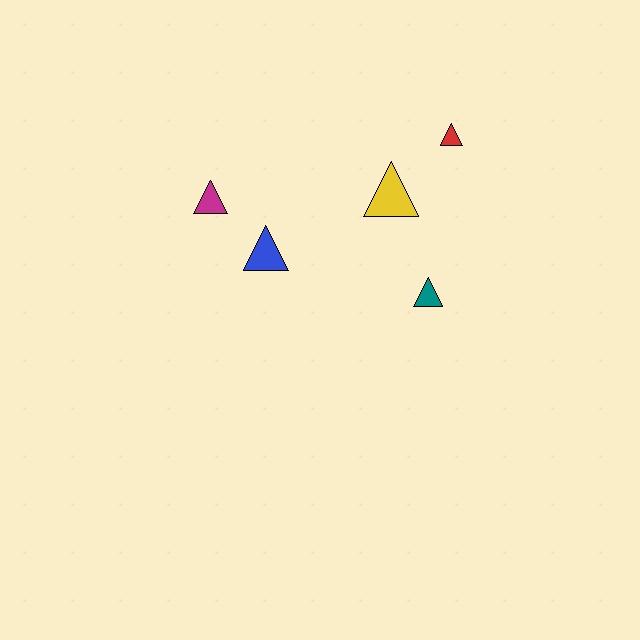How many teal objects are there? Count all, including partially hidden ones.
There is 1 teal object.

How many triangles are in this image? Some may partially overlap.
There are 5 triangles.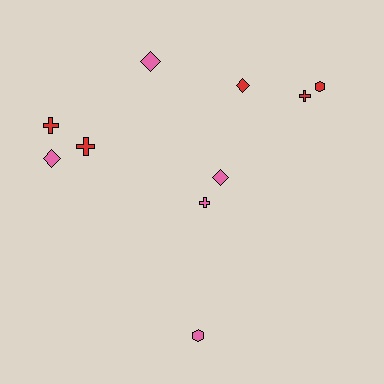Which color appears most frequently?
Red, with 5 objects.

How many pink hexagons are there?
There is 1 pink hexagon.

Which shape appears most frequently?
Diamond, with 4 objects.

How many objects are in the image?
There are 10 objects.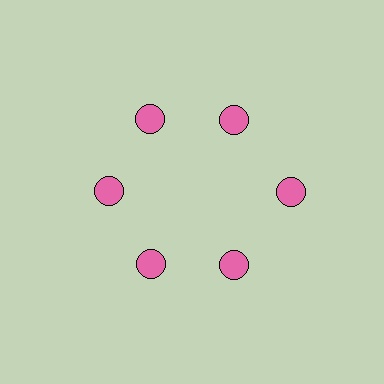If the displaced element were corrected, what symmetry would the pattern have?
It would have 6-fold rotational symmetry — the pattern would map onto itself every 60 degrees.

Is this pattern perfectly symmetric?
No. The 6 pink circles are arranged in a ring, but one element near the 3 o'clock position is pushed outward from the center, breaking the 6-fold rotational symmetry.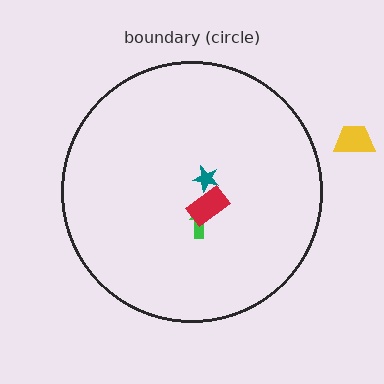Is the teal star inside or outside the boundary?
Inside.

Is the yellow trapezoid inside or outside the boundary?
Outside.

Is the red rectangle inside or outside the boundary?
Inside.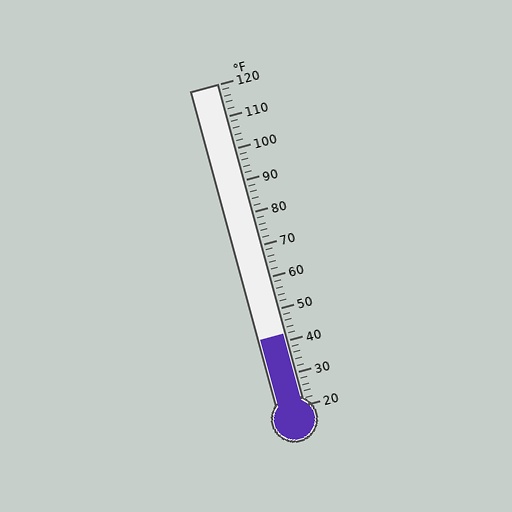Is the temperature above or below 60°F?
The temperature is below 60°F.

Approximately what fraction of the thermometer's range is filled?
The thermometer is filled to approximately 20% of its range.